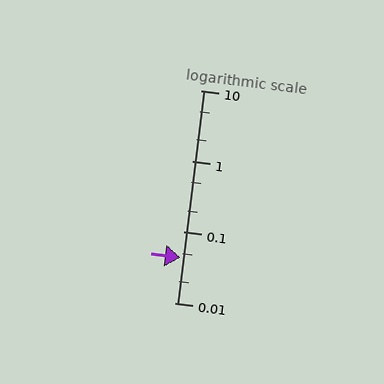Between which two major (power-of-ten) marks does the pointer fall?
The pointer is between 0.01 and 0.1.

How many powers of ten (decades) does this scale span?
The scale spans 3 decades, from 0.01 to 10.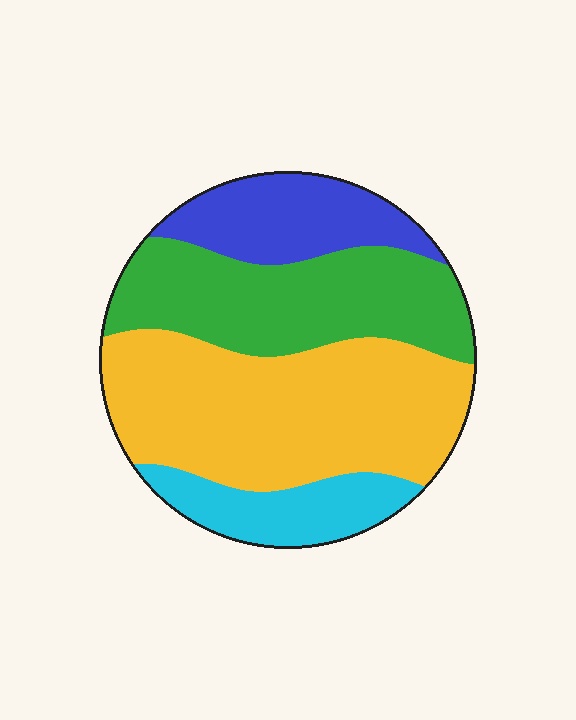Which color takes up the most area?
Yellow, at roughly 40%.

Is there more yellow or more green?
Yellow.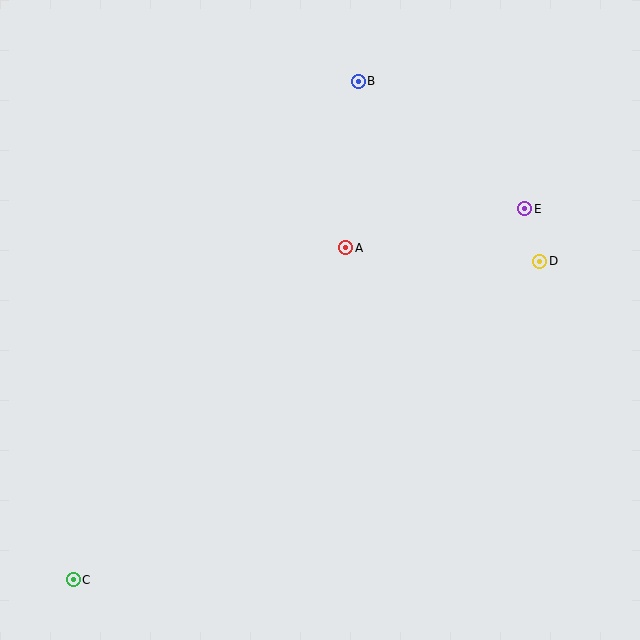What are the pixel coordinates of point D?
Point D is at (540, 261).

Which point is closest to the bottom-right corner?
Point D is closest to the bottom-right corner.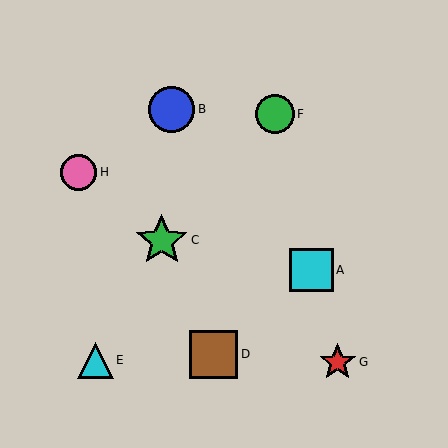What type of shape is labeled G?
Shape G is a red star.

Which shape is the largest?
The green star (labeled C) is the largest.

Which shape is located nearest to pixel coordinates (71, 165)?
The pink circle (labeled H) at (79, 172) is nearest to that location.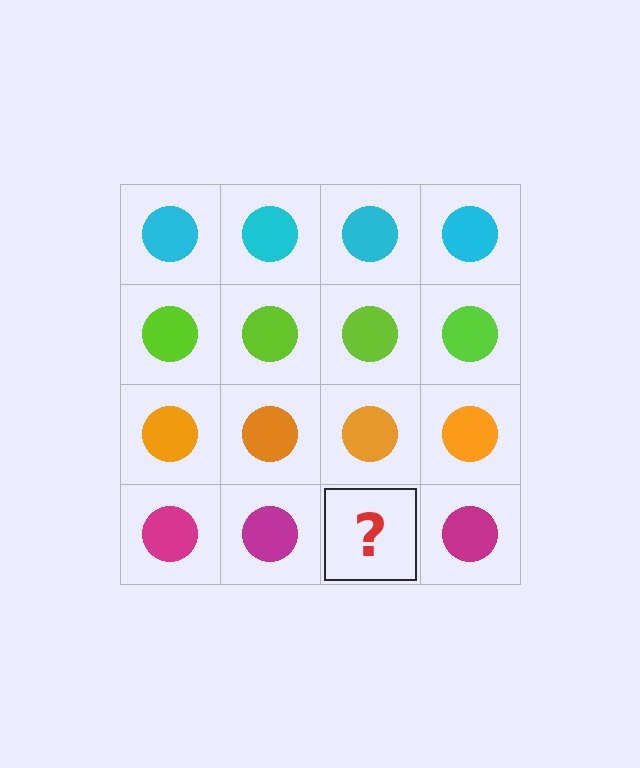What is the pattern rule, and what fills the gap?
The rule is that each row has a consistent color. The gap should be filled with a magenta circle.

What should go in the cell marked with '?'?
The missing cell should contain a magenta circle.